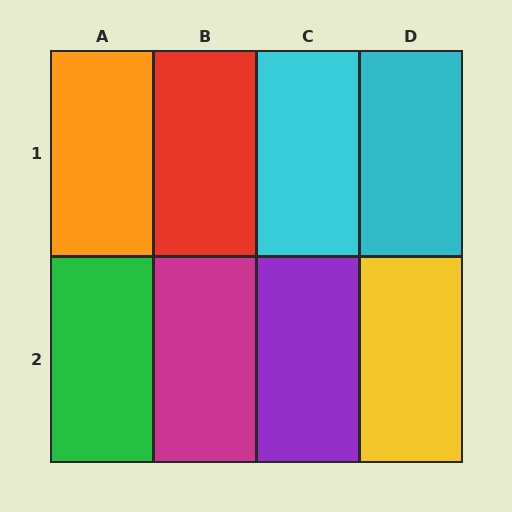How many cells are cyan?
2 cells are cyan.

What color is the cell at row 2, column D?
Yellow.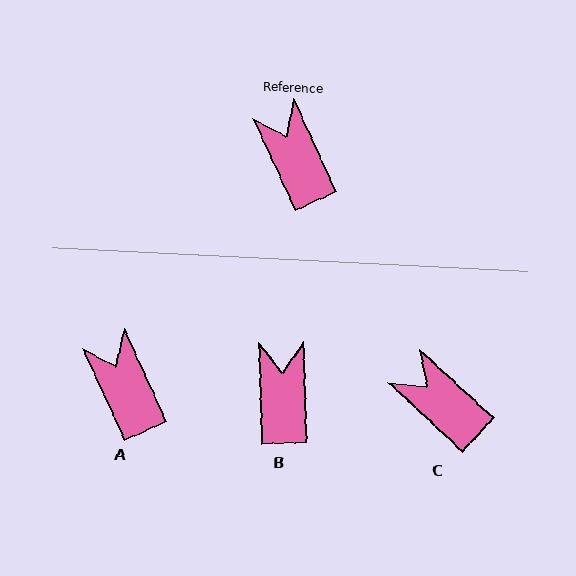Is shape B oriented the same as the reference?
No, it is off by about 23 degrees.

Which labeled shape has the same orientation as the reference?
A.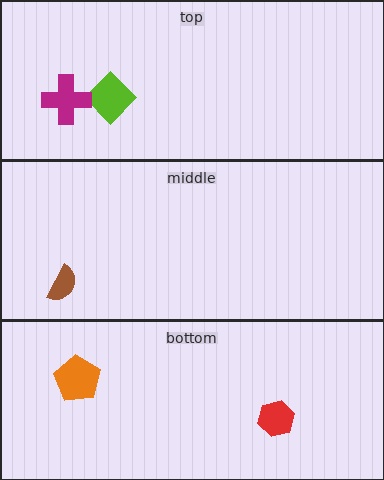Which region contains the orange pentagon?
The bottom region.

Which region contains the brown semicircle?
The middle region.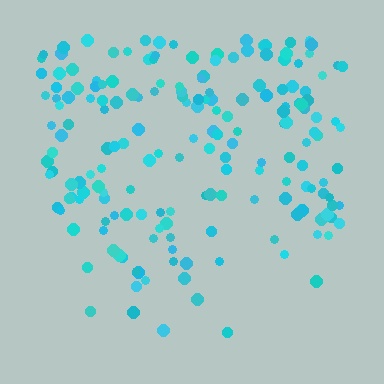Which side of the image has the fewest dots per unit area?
The bottom.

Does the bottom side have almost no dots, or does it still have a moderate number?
Still a moderate number, just noticeably fewer than the top.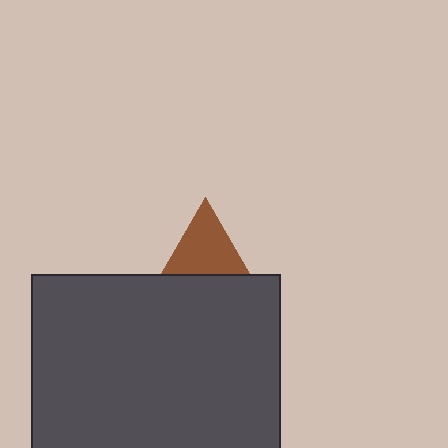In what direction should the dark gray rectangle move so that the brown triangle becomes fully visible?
The dark gray rectangle should move down. That is the shortest direction to clear the overlap and leave the brown triangle fully visible.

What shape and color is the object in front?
The object in front is a dark gray rectangle.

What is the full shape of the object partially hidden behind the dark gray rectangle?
The partially hidden object is a brown triangle.